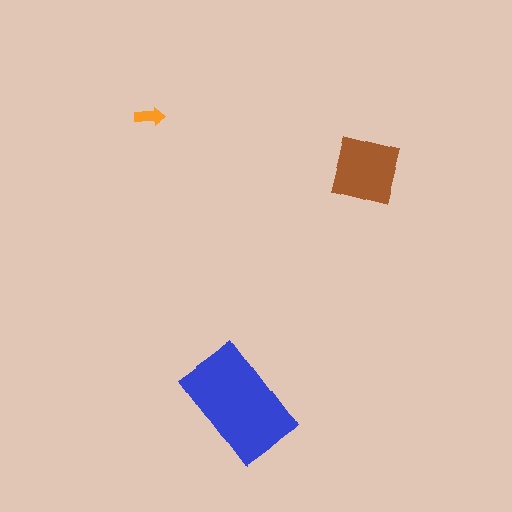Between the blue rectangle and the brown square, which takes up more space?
The blue rectangle.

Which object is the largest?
The blue rectangle.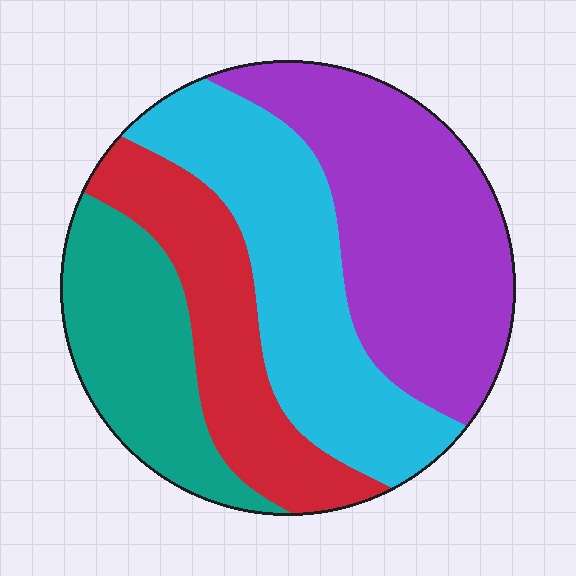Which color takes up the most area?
Purple, at roughly 35%.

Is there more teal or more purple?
Purple.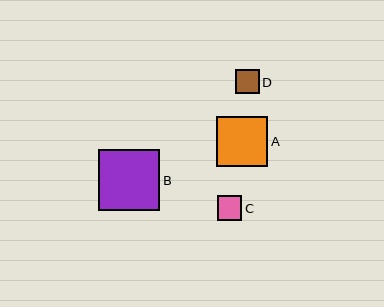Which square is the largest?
Square B is the largest with a size of approximately 61 pixels.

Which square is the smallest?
Square D is the smallest with a size of approximately 23 pixels.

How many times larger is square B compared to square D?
Square B is approximately 2.6 times the size of square D.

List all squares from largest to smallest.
From largest to smallest: B, A, C, D.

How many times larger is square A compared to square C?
Square A is approximately 2.1 times the size of square C.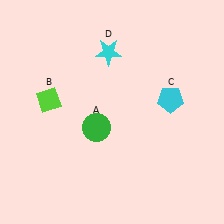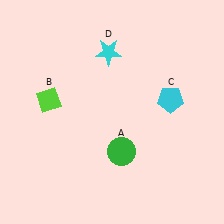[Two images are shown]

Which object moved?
The green circle (A) moved right.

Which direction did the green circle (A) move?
The green circle (A) moved right.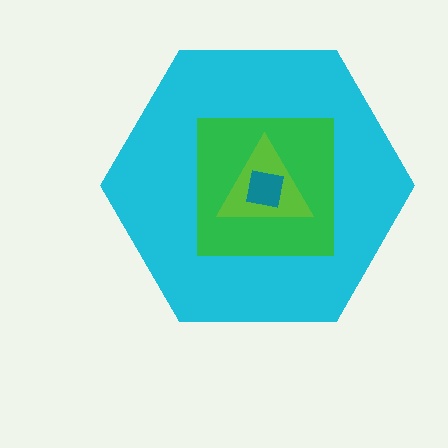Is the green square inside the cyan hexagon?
Yes.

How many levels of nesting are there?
4.